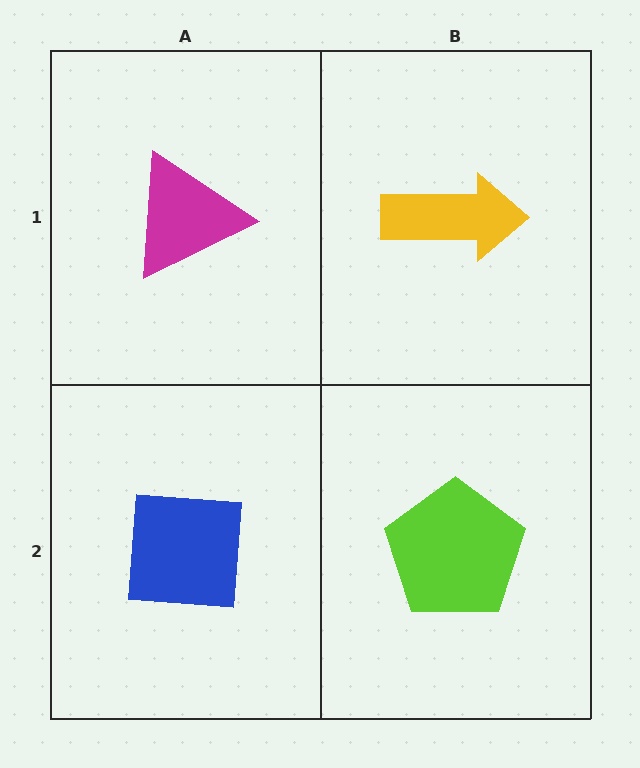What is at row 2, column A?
A blue square.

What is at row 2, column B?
A lime pentagon.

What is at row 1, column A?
A magenta triangle.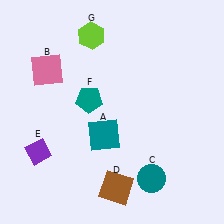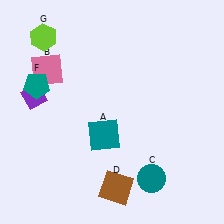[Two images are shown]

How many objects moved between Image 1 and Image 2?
3 objects moved between the two images.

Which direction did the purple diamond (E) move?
The purple diamond (E) moved up.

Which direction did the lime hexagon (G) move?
The lime hexagon (G) moved left.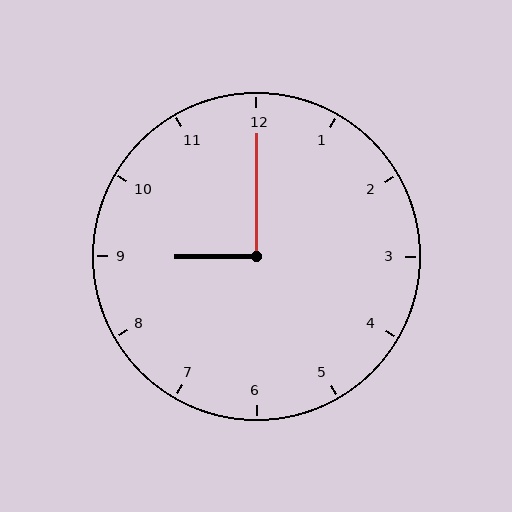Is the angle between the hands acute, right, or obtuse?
It is right.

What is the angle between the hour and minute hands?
Approximately 90 degrees.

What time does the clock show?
9:00.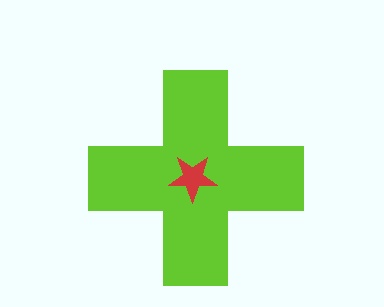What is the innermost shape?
The red star.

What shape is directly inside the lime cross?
The red star.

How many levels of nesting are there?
2.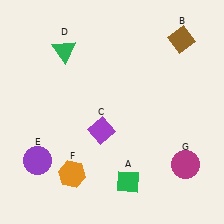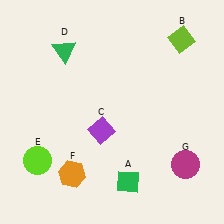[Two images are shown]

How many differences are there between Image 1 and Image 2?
There are 2 differences between the two images.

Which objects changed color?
B changed from brown to lime. E changed from purple to lime.